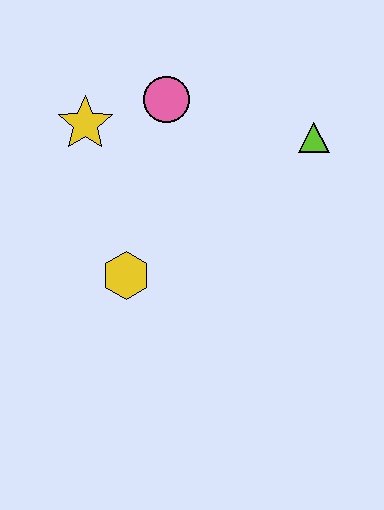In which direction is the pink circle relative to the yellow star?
The pink circle is to the right of the yellow star.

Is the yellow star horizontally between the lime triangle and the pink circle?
No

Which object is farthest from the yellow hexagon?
The lime triangle is farthest from the yellow hexagon.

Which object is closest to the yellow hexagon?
The yellow star is closest to the yellow hexagon.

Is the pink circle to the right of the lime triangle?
No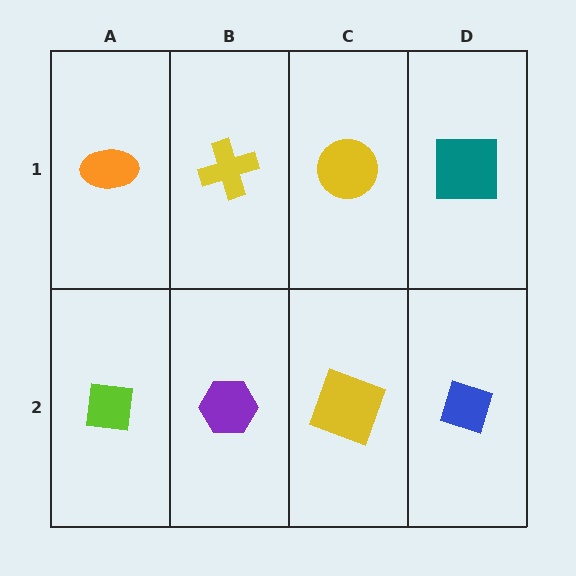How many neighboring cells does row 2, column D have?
2.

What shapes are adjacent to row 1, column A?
A lime square (row 2, column A), a yellow cross (row 1, column B).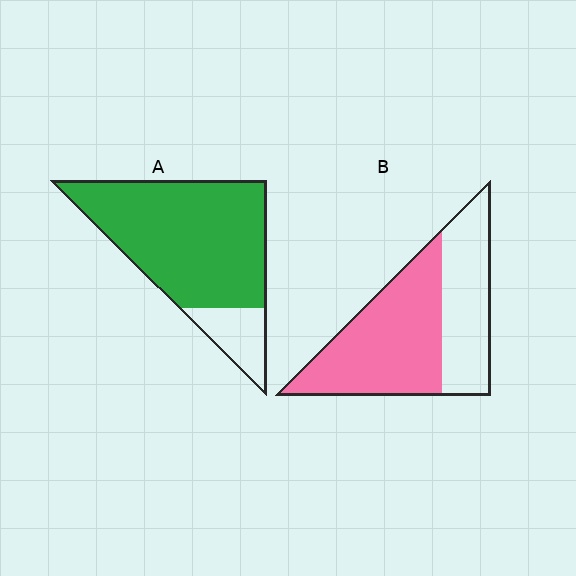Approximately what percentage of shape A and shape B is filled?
A is approximately 85% and B is approximately 60%.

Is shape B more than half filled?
Yes.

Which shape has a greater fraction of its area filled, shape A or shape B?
Shape A.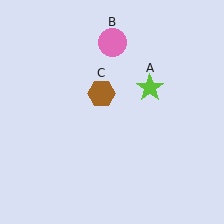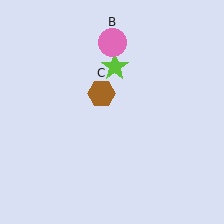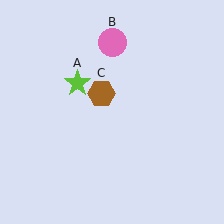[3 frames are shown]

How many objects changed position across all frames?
1 object changed position: lime star (object A).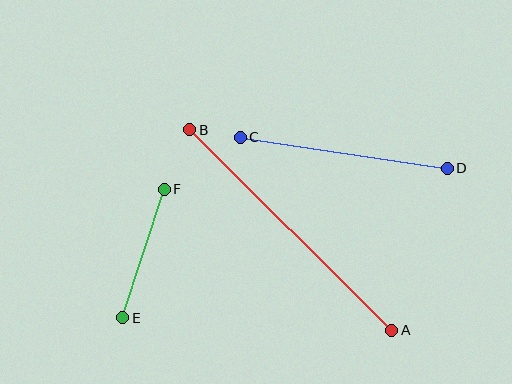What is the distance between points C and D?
The distance is approximately 209 pixels.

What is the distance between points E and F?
The distance is approximately 135 pixels.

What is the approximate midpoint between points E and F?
The midpoint is at approximately (144, 253) pixels.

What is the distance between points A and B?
The distance is approximately 285 pixels.